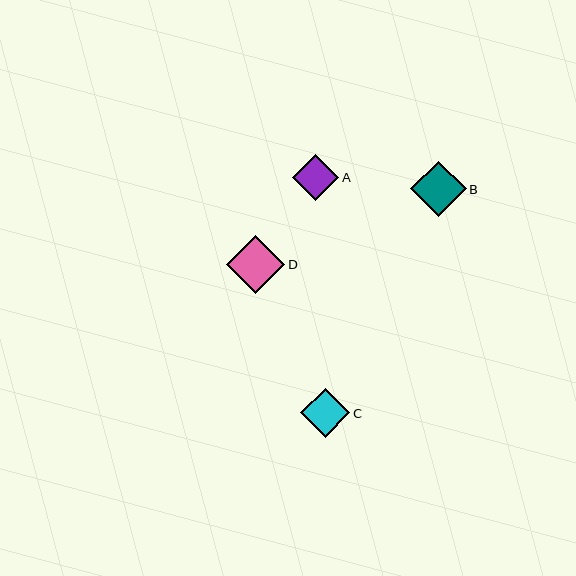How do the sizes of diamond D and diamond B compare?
Diamond D and diamond B are approximately the same size.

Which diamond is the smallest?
Diamond A is the smallest with a size of approximately 47 pixels.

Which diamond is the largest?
Diamond D is the largest with a size of approximately 58 pixels.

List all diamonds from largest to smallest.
From largest to smallest: D, B, C, A.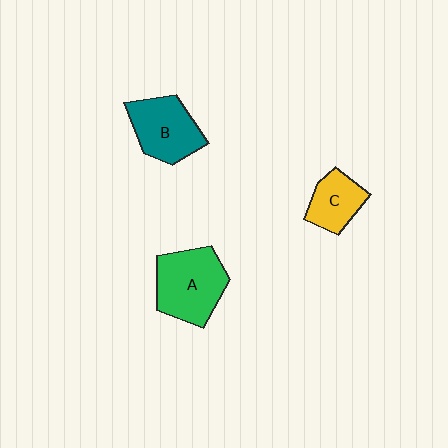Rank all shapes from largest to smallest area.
From largest to smallest: A (green), B (teal), C (yellow).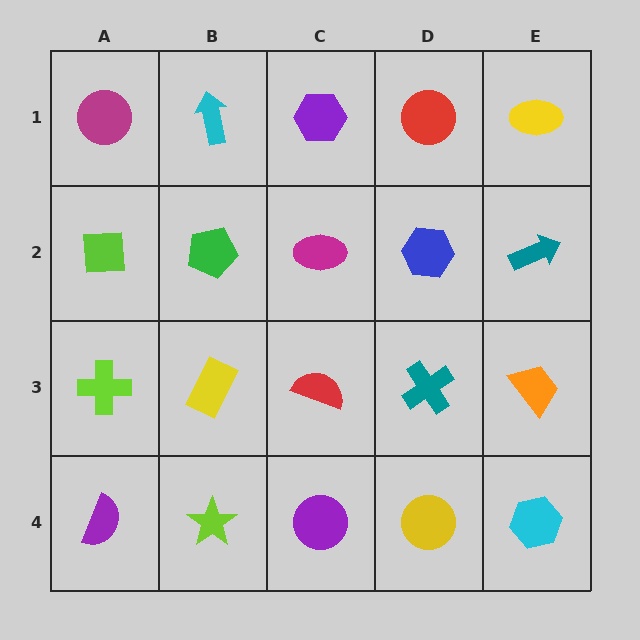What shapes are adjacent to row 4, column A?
A lime cross (row 3, column A), a lime star (row 4, column B).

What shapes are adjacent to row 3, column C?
A magenta ellipse (row 2, column C), a purple circle (row 4, column C), a yellow rectangle (row 3, column B), a teal cross (row 3, column D).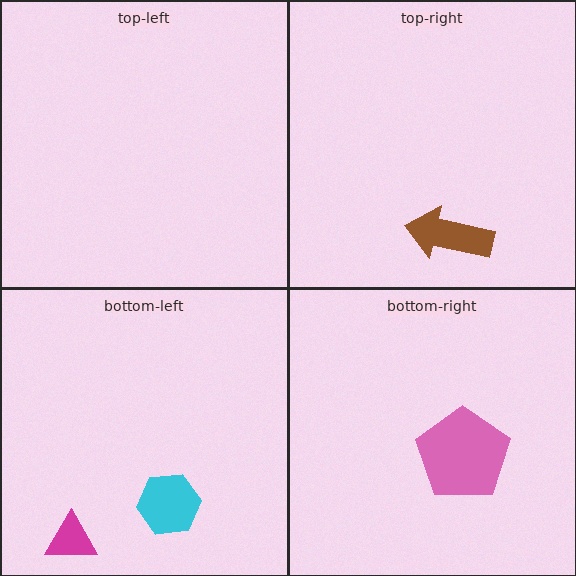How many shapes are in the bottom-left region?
2.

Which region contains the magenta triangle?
The bottom-left region.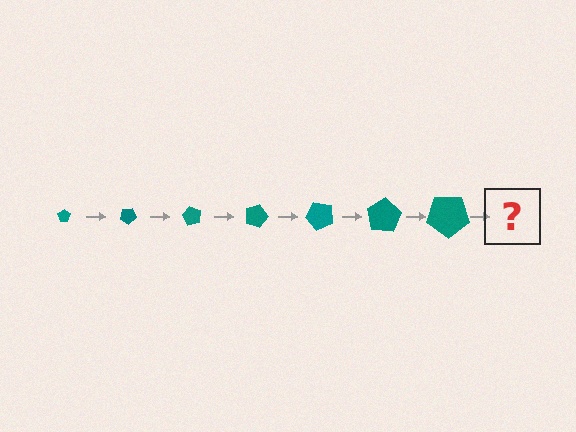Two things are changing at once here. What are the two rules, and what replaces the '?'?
The two rules are that the pentagon grows larger each step and it rotates 30 degrees each step. The '?' should be a pentagon, larger than the previous one and rotated 210 degrees from the start.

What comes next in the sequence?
The next element should be a pentagon, larger than the previous one and rotated 210 degrees from the start.